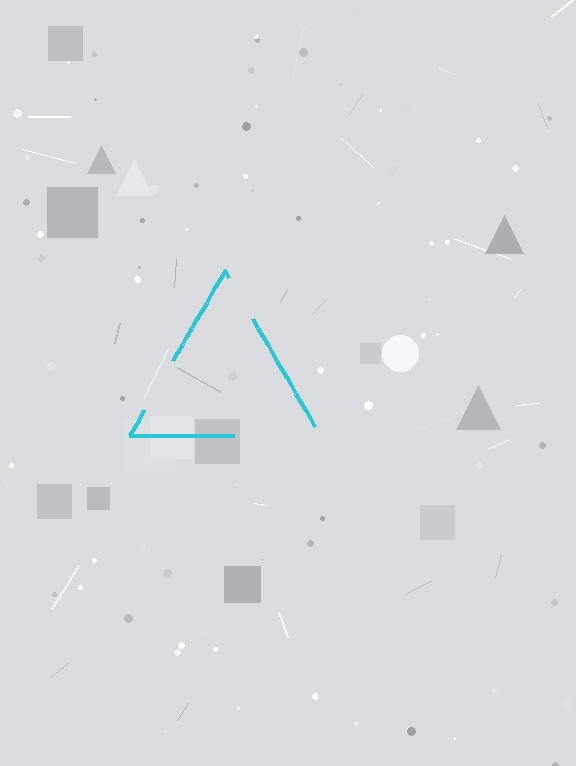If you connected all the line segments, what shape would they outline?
They would outline a triangle.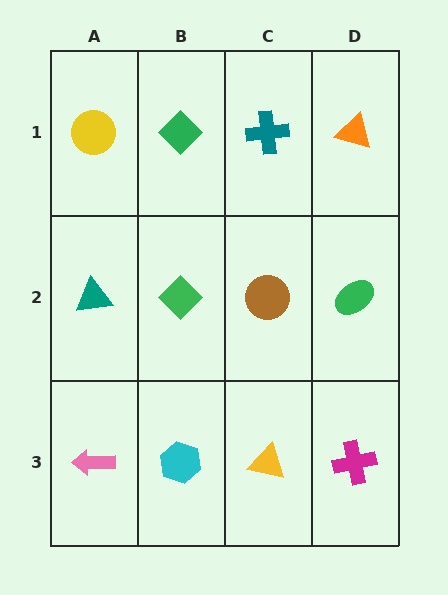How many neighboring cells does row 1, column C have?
3.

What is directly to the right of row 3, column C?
A magenta cross.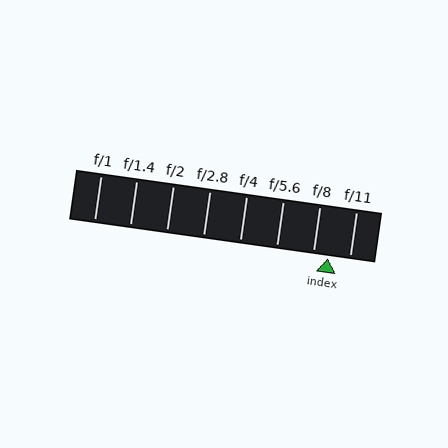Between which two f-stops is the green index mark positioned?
The index mark is between f/8 and f/11.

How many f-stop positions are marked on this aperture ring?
There are 8 f-stop positions marked.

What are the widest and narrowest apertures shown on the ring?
The widest aperture shown is f/1 and the narrowest is f/11.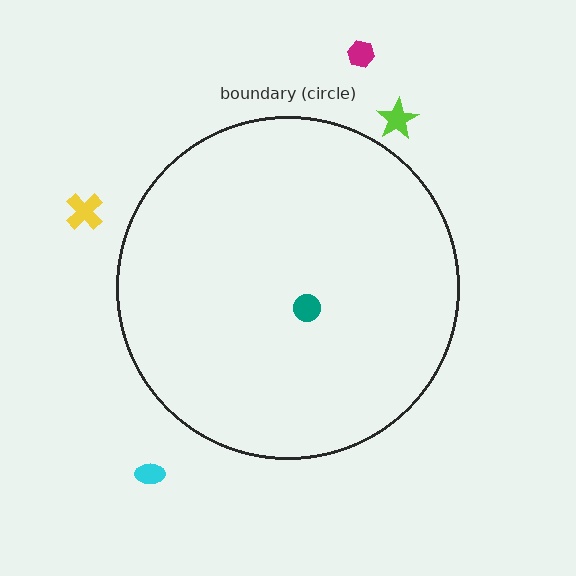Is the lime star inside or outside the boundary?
Outside.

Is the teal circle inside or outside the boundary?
Inside.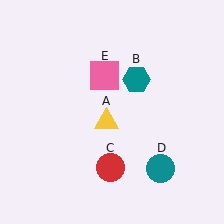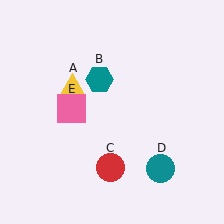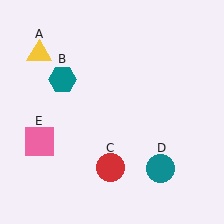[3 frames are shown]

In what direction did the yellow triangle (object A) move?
The yellow triangle (object A) moved up and to the left.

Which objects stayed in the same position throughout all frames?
Red circle (object C) and teal circle (object D) remained stationary.